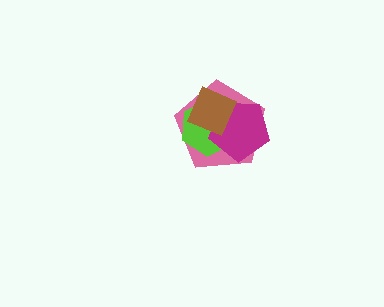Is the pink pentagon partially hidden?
Yes, it is partially covered by another shape.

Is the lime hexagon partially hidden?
Yes, it is partially covered by another shape.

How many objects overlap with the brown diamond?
3 objects overlap with the brown diamond.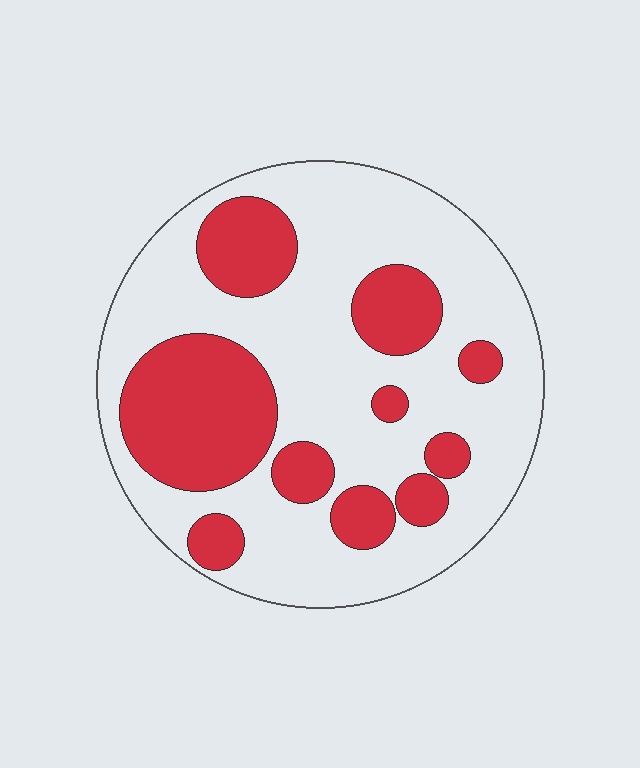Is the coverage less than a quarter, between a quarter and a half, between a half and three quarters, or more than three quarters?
Between a quarter and a half.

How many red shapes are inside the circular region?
10.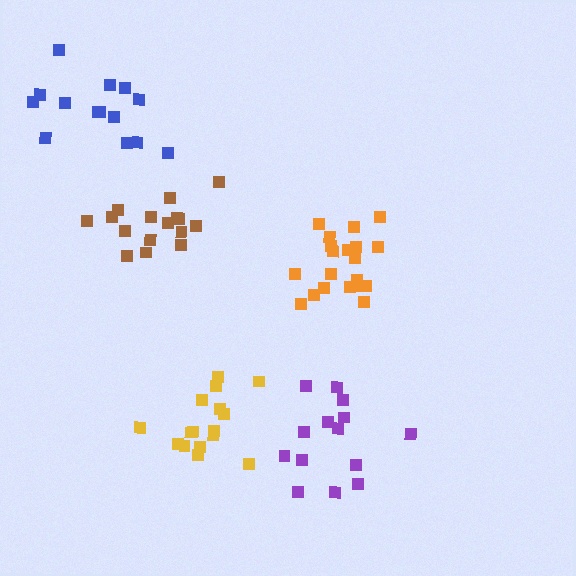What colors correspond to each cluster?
The clusters are colored: yellow, brown, blue, purple, orange.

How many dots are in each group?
Group 1: 16 dots, Group 2: 16 dots, Group 3: 14 dots, Group 4: 14 dots, Group 5: 20 dots (80 total).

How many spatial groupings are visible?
There are 5 spatial groupings.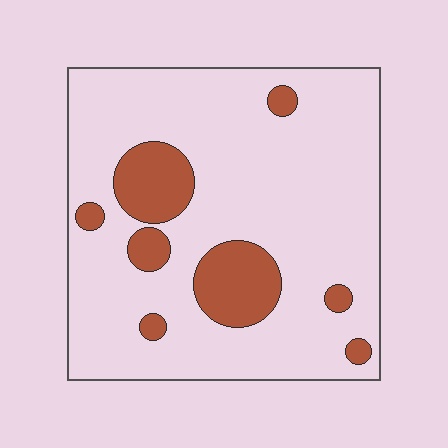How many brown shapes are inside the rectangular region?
8.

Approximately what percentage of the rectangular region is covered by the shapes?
Approximately 15%.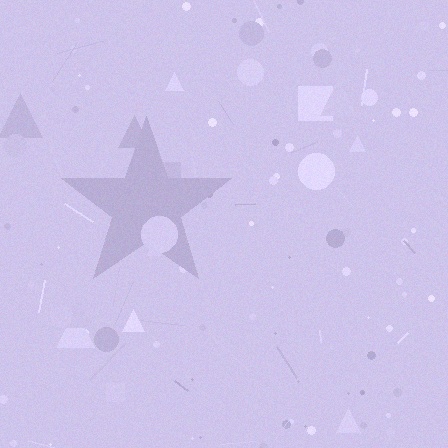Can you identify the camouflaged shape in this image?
The camouflaged shape is a star.